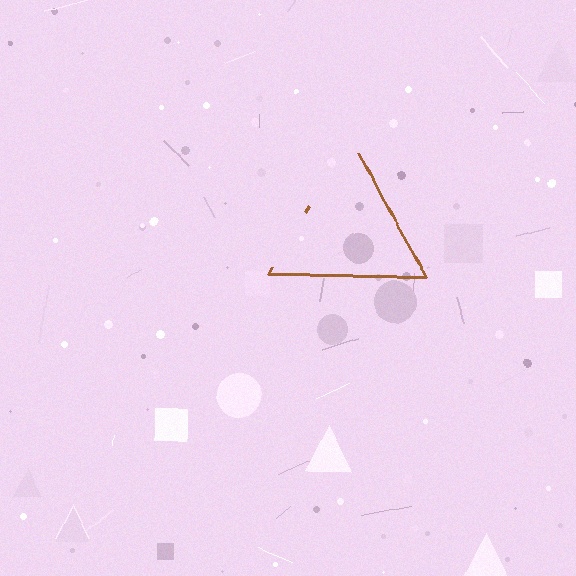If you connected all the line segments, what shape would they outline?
They would outline a triangle.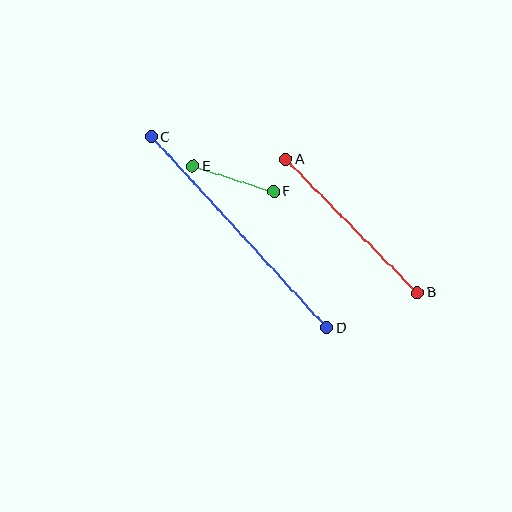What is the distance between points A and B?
The distance is approximately 188 pixels.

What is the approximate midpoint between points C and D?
The midpoint is at approximately (239, 232) pixels.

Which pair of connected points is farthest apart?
Points C and D are farthest apart.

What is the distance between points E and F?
The distance is approximately 84 pixels.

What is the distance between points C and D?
The distance is approximately 259 pixels.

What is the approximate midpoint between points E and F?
The midpoint is at approximately (233, 179) pixels.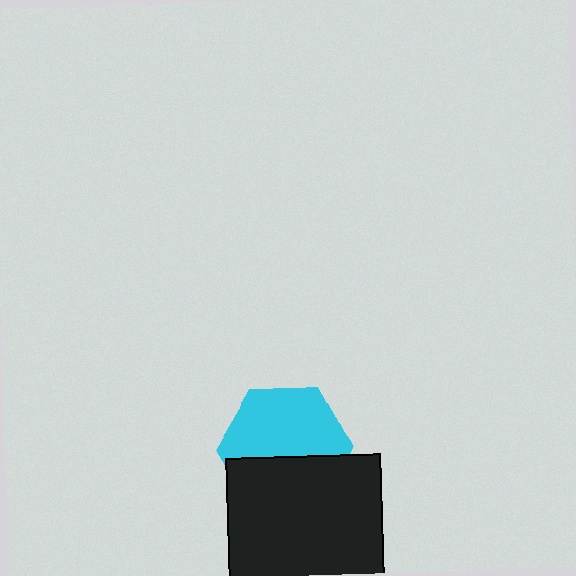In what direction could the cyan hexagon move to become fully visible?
The cyan hexagon could move up. That would shift it out from behind the black square entirely.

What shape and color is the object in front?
The object in front is a black square.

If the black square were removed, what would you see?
You would see the complete cyan hexagon.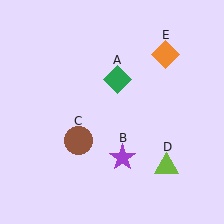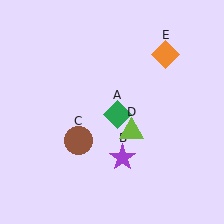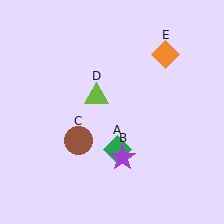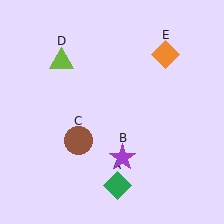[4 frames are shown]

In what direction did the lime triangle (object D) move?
The lime triangle (object D) moved up and to the left.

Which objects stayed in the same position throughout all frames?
Purple star (object B) and brown circle (object C) and orange diamond (object E) remained stationary.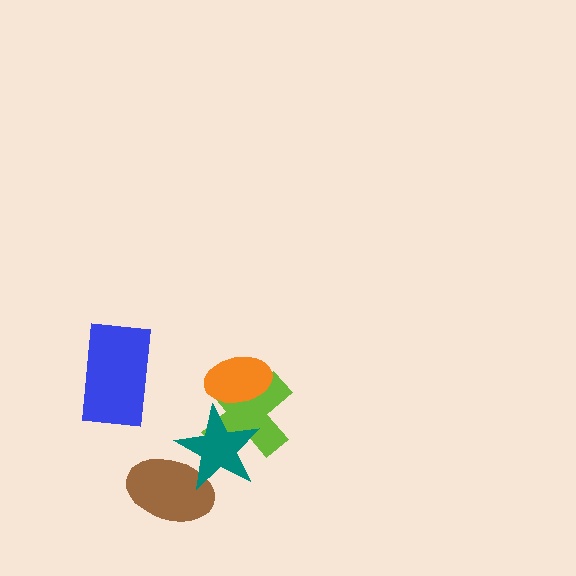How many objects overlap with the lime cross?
2 objects overlap with the lime cross.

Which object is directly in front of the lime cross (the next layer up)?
The orange ellipse is directly in front of the lime cross.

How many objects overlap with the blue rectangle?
0 objects overlap with the blue rectangle.